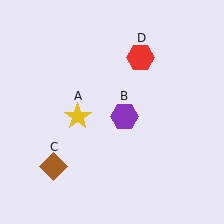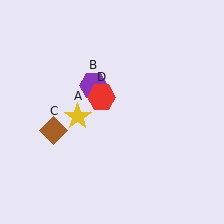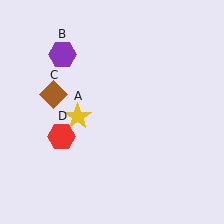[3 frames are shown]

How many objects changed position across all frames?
3 objects changed position: purple hexagon (object B), brown diamond (object C), red hexagon (object D).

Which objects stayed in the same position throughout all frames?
Yellow star (object A) remained stationary.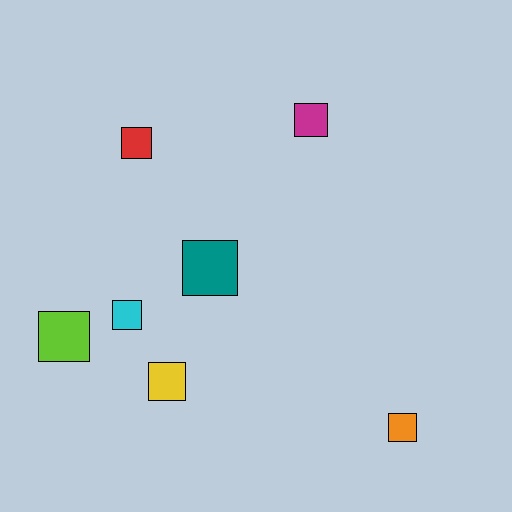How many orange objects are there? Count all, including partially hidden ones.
There is 1 orange object.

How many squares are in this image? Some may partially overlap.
There are 7 squares.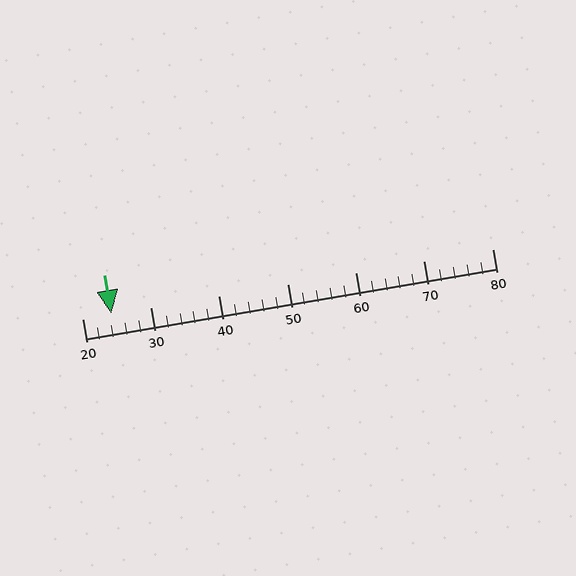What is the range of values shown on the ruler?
The ruler shows values from 20 to 80.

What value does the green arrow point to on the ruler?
The green arrow points to approximately 24.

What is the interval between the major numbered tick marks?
The major tick marks are spaced 10 units apart.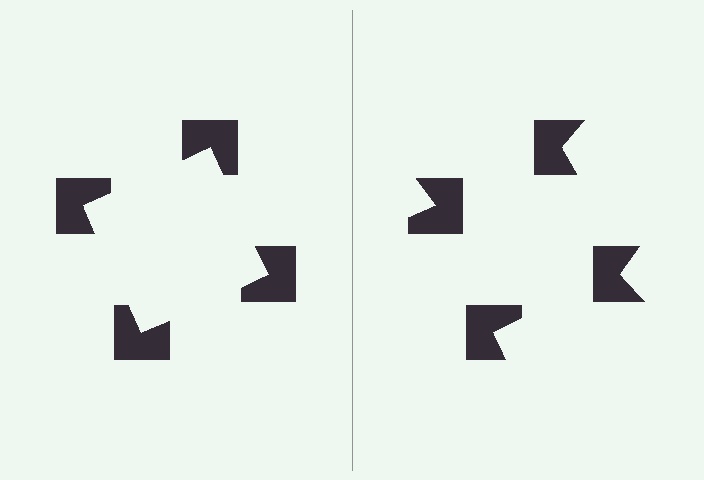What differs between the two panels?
The notched squares are positioned identically on both sides; only the wedge orientations differ. On the left they align to a square; on the right they are misaligned.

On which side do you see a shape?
An illusory square appears on the left side. On the right side the wedge cuts are rotated, so no coherent shape forms.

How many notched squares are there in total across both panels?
8 — 4 on each side.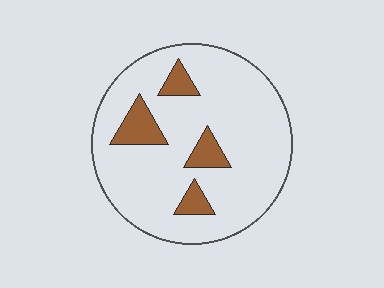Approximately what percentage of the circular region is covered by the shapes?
Approximately 15%.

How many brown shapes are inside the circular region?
4.